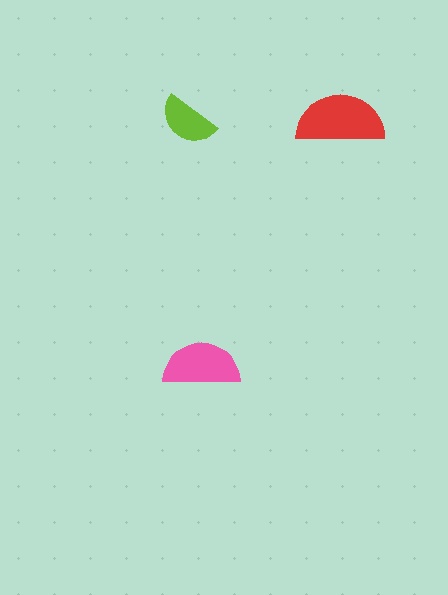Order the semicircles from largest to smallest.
the red one, the pink one, the lime one.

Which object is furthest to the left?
The lime semicircle is leftmost.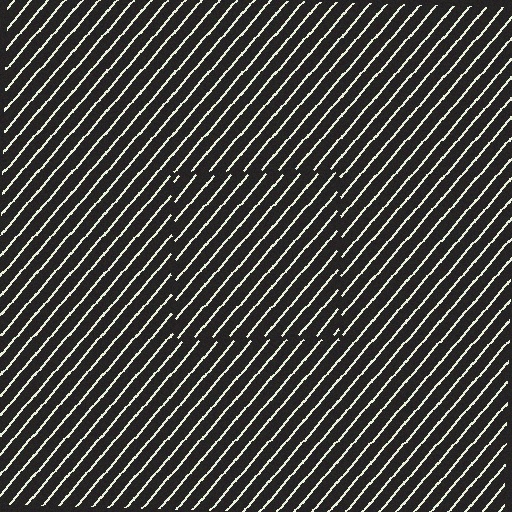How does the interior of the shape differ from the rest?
The interior of the shape contains the same grating, shifted by half a period — the contour is defined by the phase discontinuity where line-ends from the inner and outer gratings abut.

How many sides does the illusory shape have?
4 sides — the line-ends trace a square.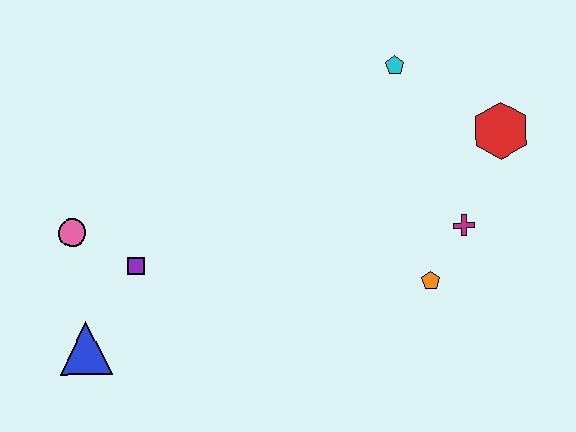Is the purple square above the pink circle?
No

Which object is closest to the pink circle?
The purple square is closest to the pink circle.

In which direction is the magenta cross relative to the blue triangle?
The magenta cross is to the right of the blue triangle.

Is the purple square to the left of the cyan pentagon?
Yes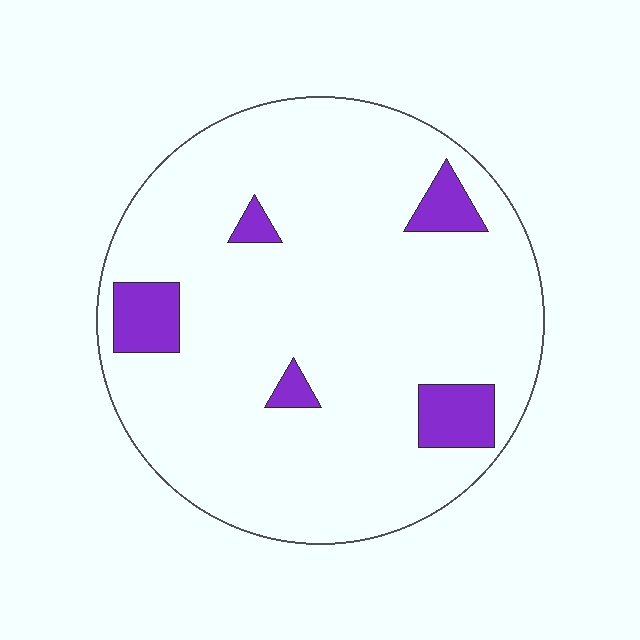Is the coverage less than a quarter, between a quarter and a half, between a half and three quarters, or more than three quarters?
Less than a quarter.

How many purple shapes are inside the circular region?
5.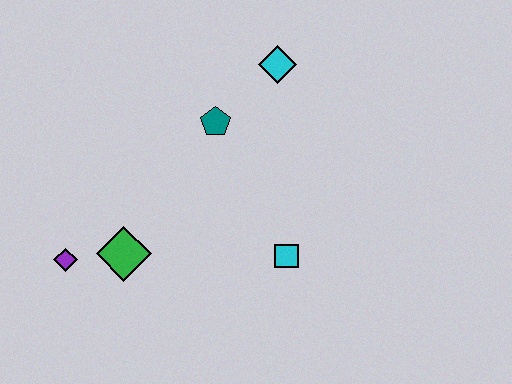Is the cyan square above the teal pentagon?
No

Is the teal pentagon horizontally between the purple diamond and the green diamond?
No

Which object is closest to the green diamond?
The purple diamond is closest to the green diamond.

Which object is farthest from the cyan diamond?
The purple diamond is farthest from the cyan diamond.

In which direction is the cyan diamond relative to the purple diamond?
The cyan diamond is to the right of the purple diamond.